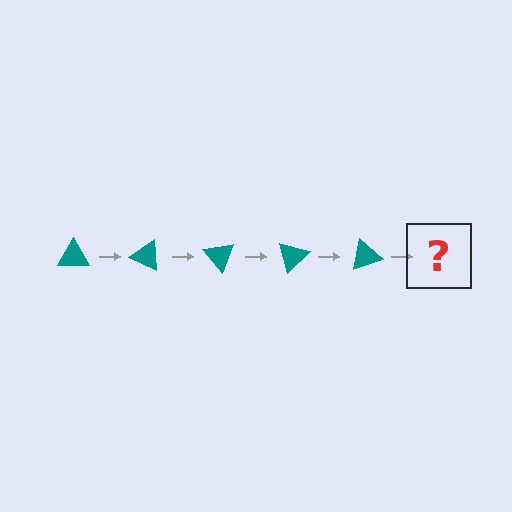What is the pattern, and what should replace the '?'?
The pattern is that the triangle rotates 25 degrees each step. The '?' should be a teal triangle rotated 125 degrees.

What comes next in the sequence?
The next element should be a teal triangle rotated 125 degrees.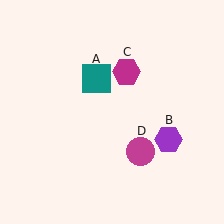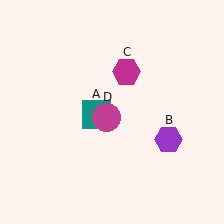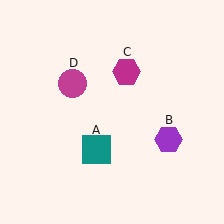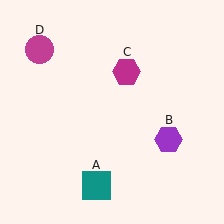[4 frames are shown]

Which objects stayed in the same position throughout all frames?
Purple hexagon (object B) and magenta hexagon (object C) remained stationary.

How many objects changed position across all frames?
2 objects changed position: teal square (object A), magenta circle (object D).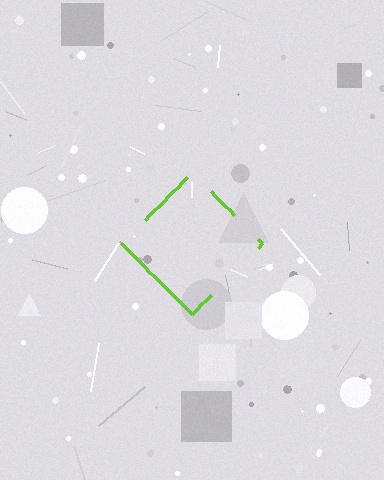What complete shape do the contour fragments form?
The contour fragments form a diamond.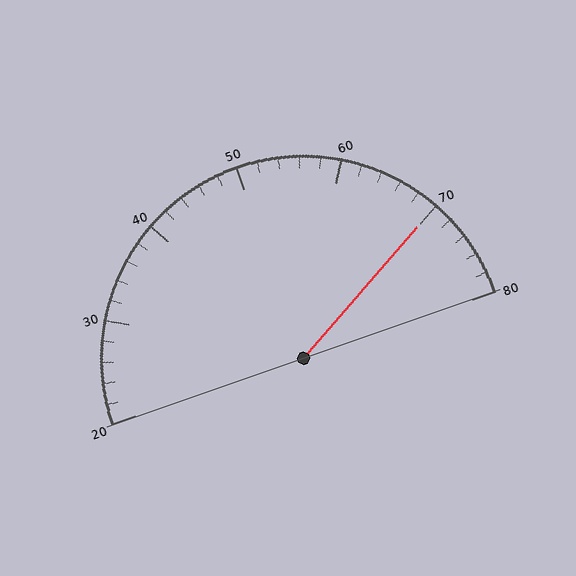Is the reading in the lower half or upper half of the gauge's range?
The reading is in the upper half of the range (20 to 80).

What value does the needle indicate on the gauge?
The needle indicates approximately 70.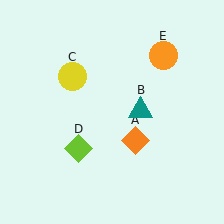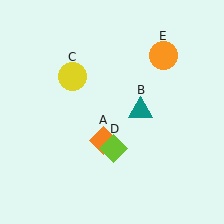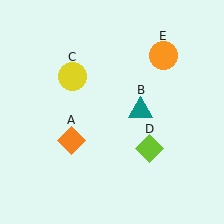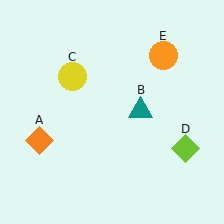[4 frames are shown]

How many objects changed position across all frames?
2 objects changed position: orange diamond (object A), lime diamond (object D).